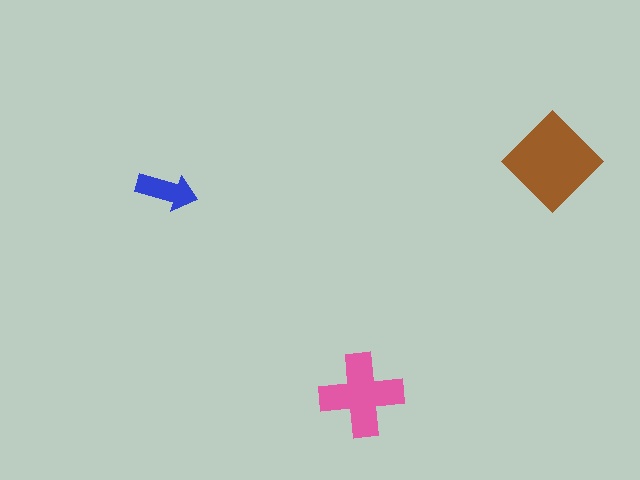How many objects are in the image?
There are 3 objects in the image.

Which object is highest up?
The brown diamond is topmost.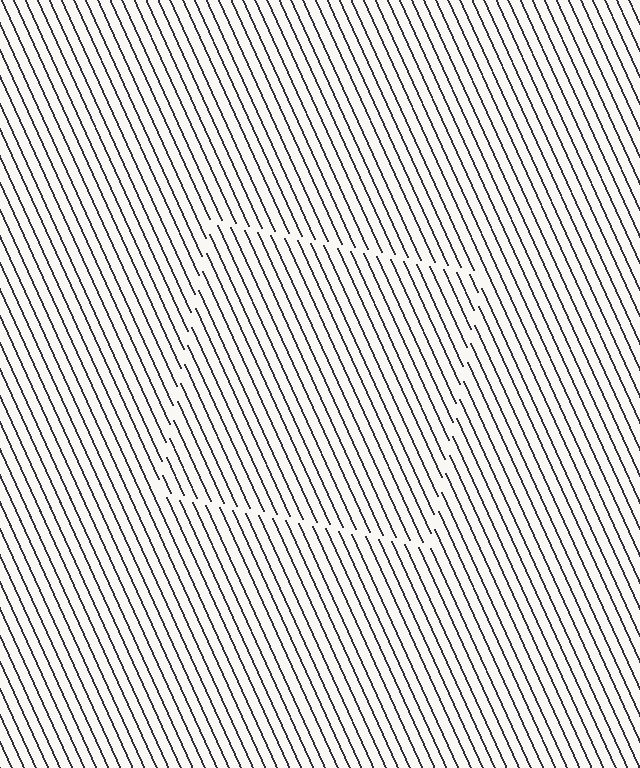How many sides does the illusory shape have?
4 sides — the line-ends trace a square.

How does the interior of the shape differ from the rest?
The interior of the shape contains the same grating, shifted by half a period — the contour is defined by the phase discontinuity where line-ends from the inner and outer gratings abut.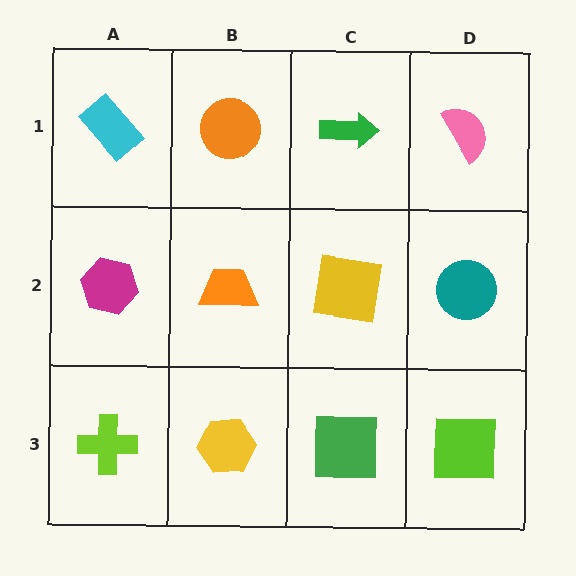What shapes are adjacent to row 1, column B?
An orange trapezoid (row 2, column B), a cyan rectangle (row 1, column A), a green arrow (row 1, column C).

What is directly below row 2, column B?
A yellow hexagon.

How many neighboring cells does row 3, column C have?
3.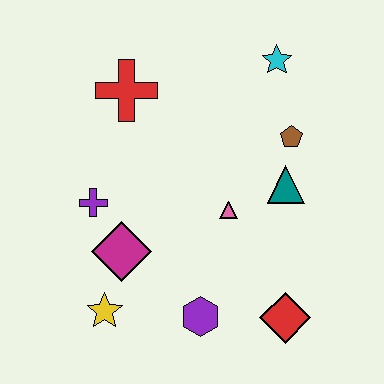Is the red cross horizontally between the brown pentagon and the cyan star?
No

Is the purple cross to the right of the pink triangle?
No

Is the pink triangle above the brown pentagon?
No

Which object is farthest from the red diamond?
The red cross is farthest from the red diamond.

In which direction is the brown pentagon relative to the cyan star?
The brown pentagon is below the cyan star.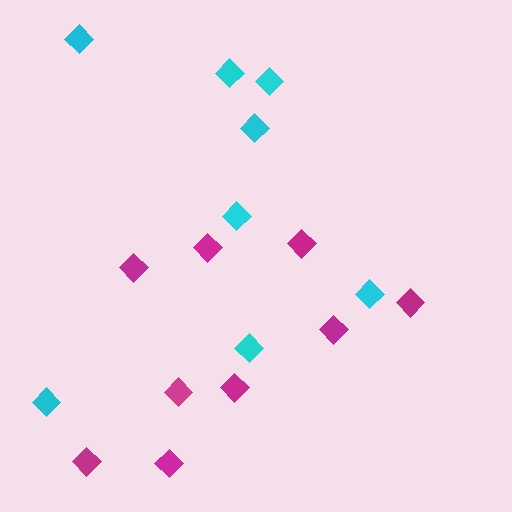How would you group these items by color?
There are 2 groups: one group of magenta diamonds (9) and one group of cyan diamonds (8).